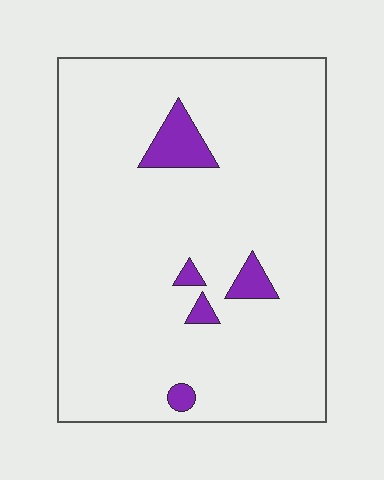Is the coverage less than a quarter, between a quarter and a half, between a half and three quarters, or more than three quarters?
Less than a quarter.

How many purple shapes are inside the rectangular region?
5.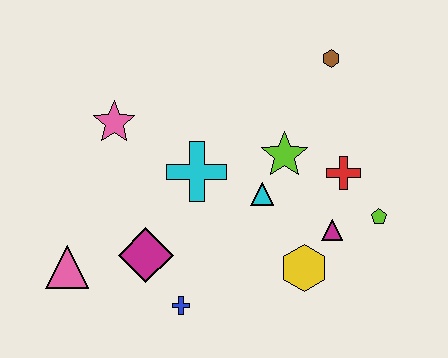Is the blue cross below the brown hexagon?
Yes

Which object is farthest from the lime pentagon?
The pink triangle is farthest from the lime pentagon.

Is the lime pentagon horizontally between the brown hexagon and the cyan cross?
No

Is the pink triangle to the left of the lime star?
Yes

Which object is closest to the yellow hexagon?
The magenta triangle is closest to the yellow hexagon.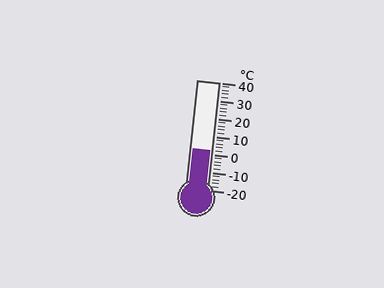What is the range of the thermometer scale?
The thermometer scale ranges from -20°C to 40°C.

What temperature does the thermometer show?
The thermometer shows approximately 2°C.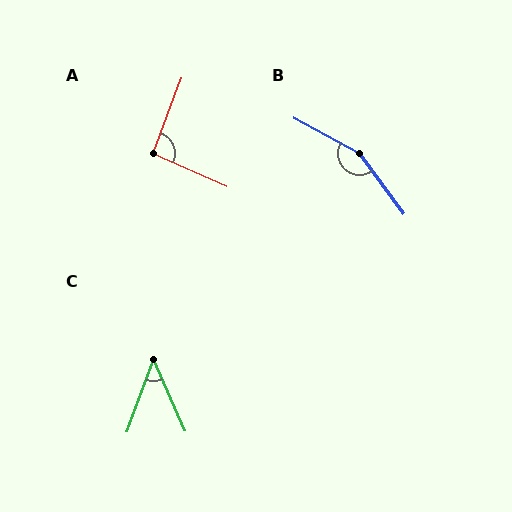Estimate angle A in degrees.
Approximately 93 degrees.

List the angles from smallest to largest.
C (44°), A (93°), B (154°).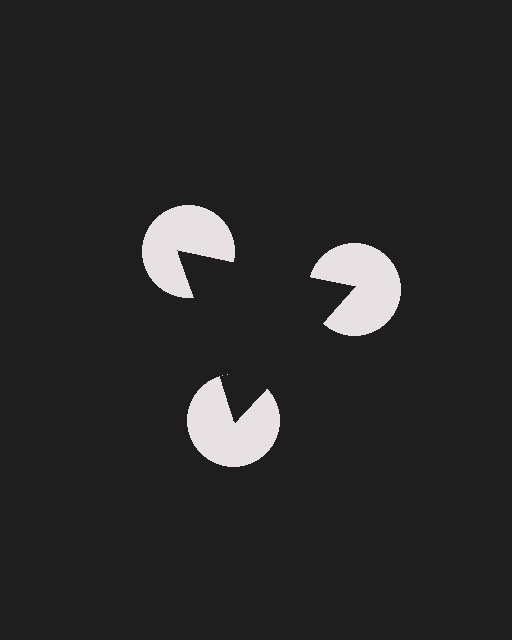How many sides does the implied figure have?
3 sides.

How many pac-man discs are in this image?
There are 3 — one at each vertex of the illusory triangle.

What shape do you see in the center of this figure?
An illusory triangle — its edges are inferred from the aligned wedge cuts in the pac-man discs, not physically drawn.